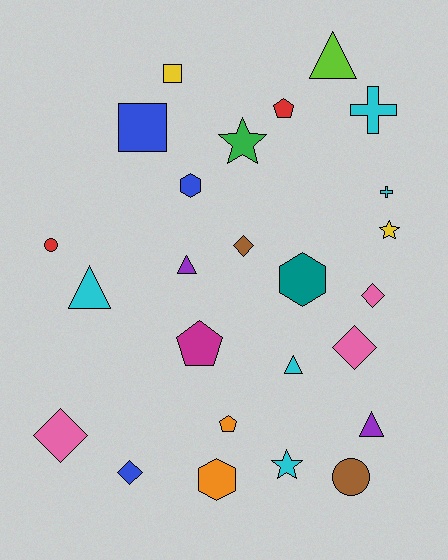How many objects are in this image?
There are 25 objects.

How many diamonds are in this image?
There are 5 diamonds.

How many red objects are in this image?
There are 2 red objects.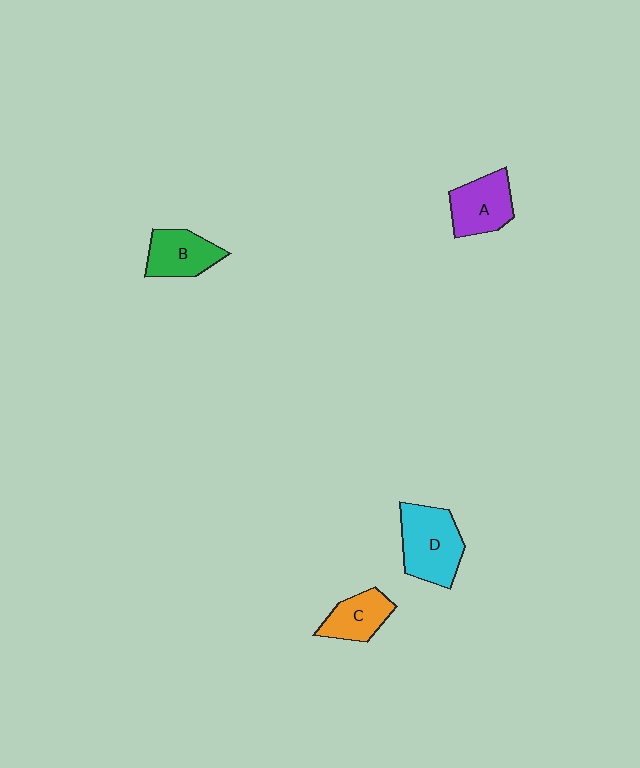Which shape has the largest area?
Shape D (cyan).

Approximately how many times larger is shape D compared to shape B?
Approximately 1.4 times.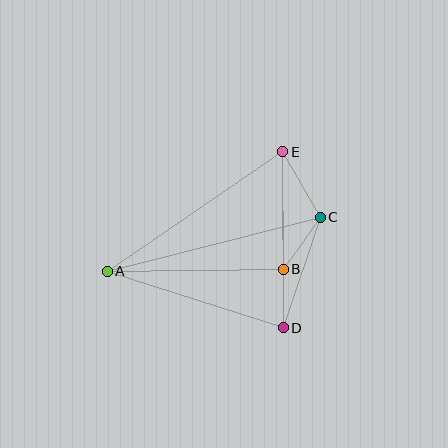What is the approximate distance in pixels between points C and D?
The distance between C and D is approximately 117 pixels.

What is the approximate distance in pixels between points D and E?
The distance between D and E is approximately 176 pixels.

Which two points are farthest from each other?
Points A and C are farthest from each other.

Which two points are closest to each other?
Points B and D are closest to each other.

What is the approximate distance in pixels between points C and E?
The distance between C and E is approximately 75 pixels.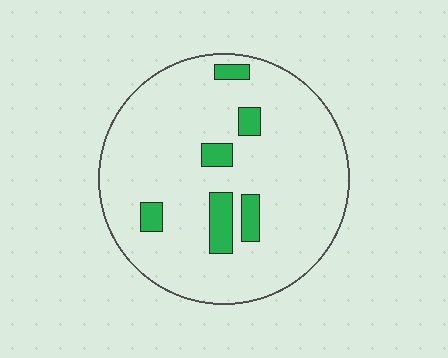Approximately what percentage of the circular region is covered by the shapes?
Approximately 10%.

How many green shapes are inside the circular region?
6.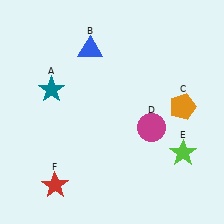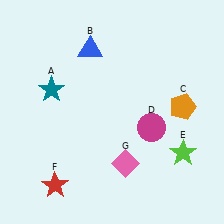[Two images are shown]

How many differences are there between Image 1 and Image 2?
There is 1 difference between the two images.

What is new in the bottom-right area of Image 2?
A pink diamond (G) was added in the bottom-right area of Image 2.